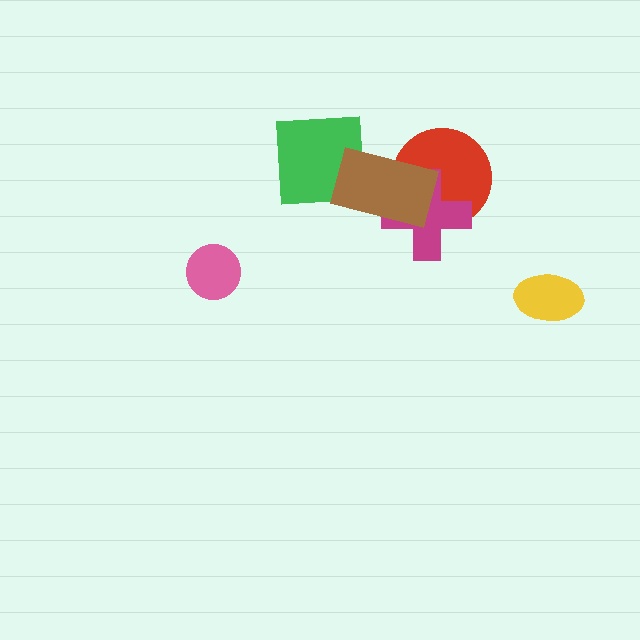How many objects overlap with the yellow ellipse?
0 objects overlap with the yellow ellipse.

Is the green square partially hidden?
Yes, it is partially covered by another shape.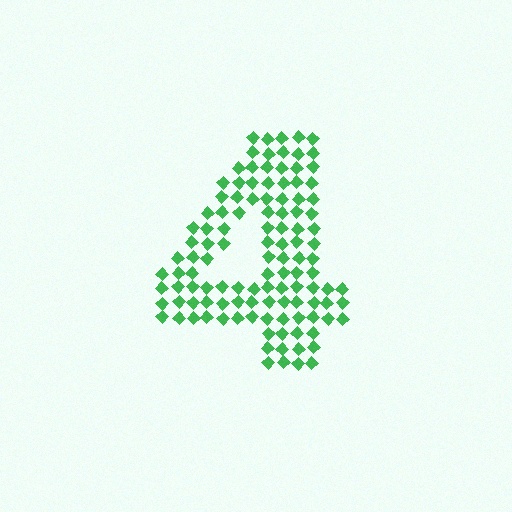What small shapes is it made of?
It is made of small diamonds.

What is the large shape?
The large shape is the digit 4.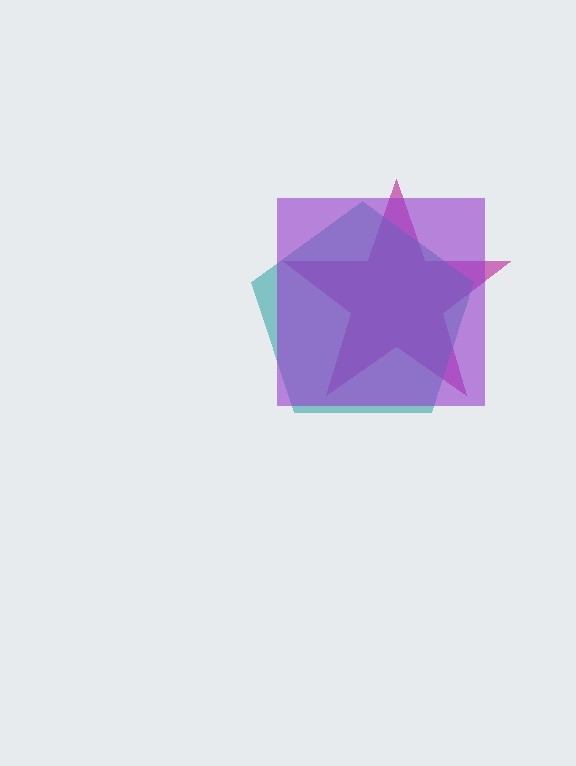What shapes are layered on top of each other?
The layered shapes are: a magenta star, a teal pentagon, a purple square.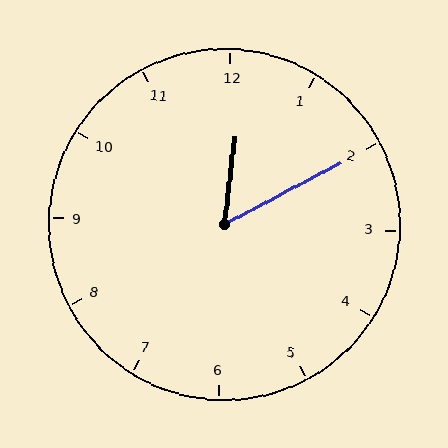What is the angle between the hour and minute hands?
Approximately 55 degrees.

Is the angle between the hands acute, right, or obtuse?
It is acute.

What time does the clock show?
12:10.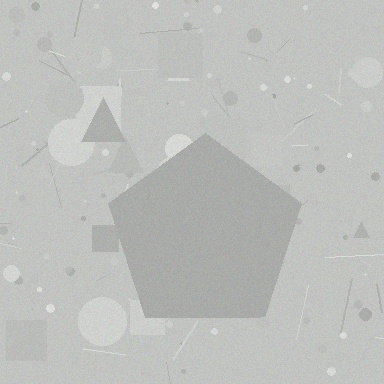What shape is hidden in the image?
A pentagon is hidden in the image.